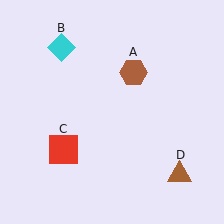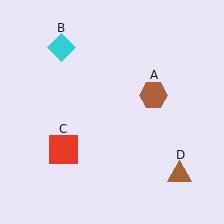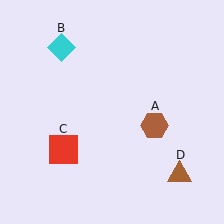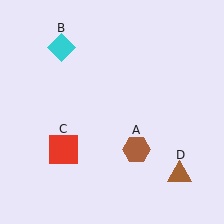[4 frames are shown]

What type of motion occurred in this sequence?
The brown hexagon (object A) rotated clockwise around the center of the scene.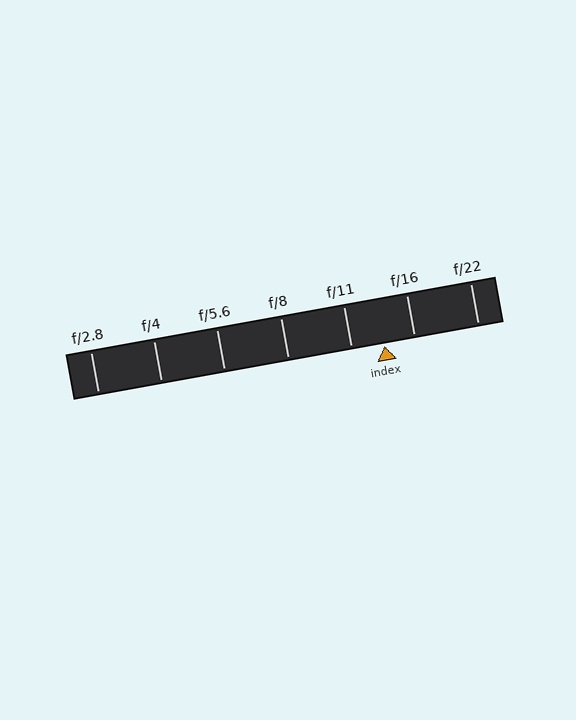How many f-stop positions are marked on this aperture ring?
There are 7 f-stop positions marked.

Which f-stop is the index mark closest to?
The index mark is closest to f/16.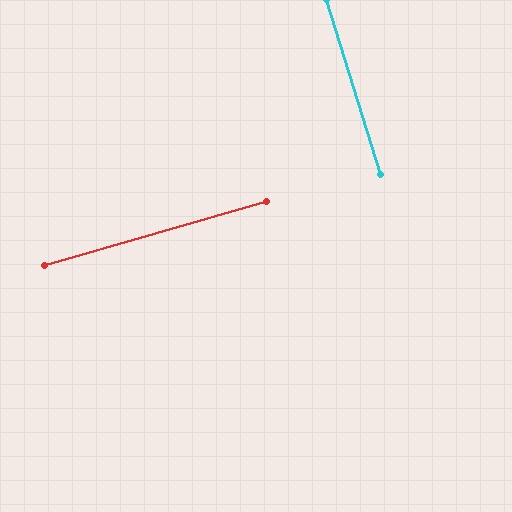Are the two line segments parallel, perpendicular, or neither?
Perpendicular — they meet at approximately 89°.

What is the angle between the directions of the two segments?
Approximately 89 degrees.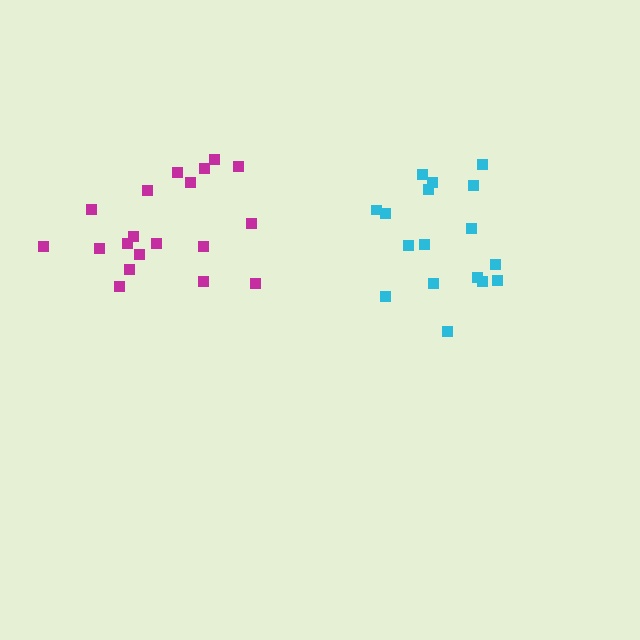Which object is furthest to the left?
The magenta cluster is leftmost.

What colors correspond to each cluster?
The clusters are colored: cyan, magenta.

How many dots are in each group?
Group 1: 17 dots, Group 2: 19 dots (36 total).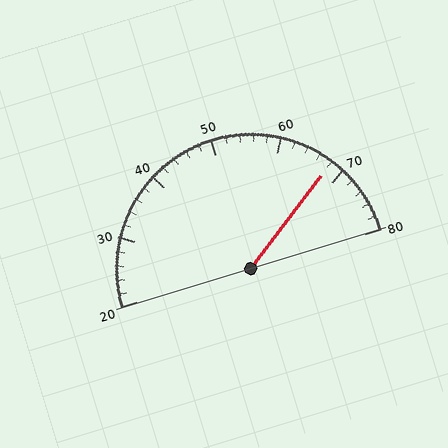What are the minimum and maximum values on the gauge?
The gauge ranges from 20 to 80.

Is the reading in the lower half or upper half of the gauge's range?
The reading is in the upper half of the range (20 to 80).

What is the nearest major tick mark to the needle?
The nearest major tick mark is 70.